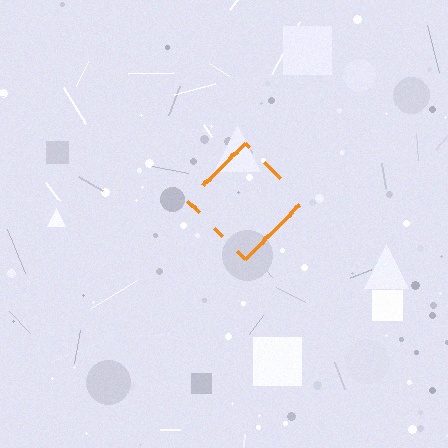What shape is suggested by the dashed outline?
The dashed outline suggests a diamond.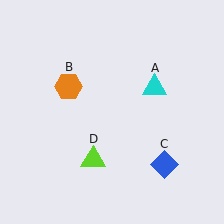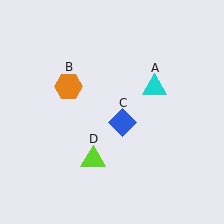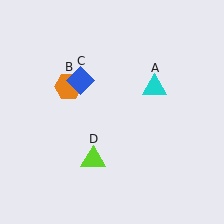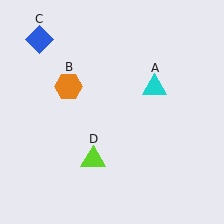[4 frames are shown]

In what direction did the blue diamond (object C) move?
The blue diamond (object C) moved up and to the left.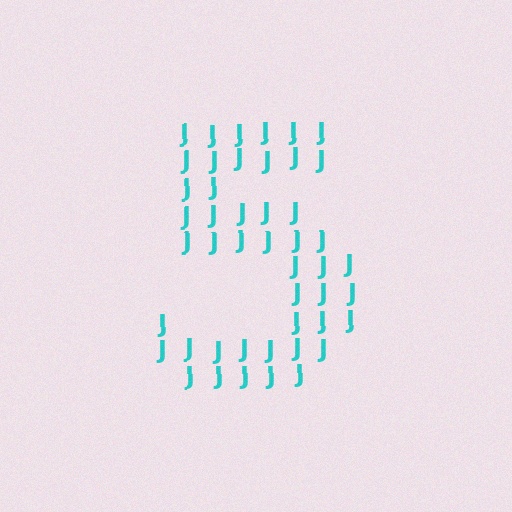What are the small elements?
The small elements are letter J's.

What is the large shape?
The large shape is the digit 5.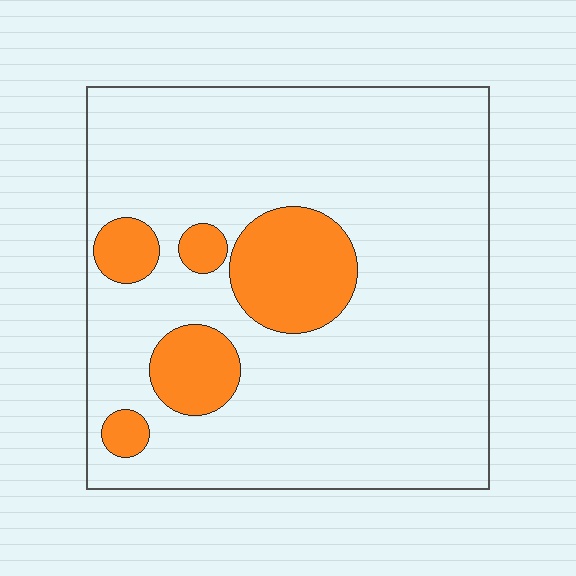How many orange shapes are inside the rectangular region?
5.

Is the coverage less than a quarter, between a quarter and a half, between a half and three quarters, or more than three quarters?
Less than a quarter.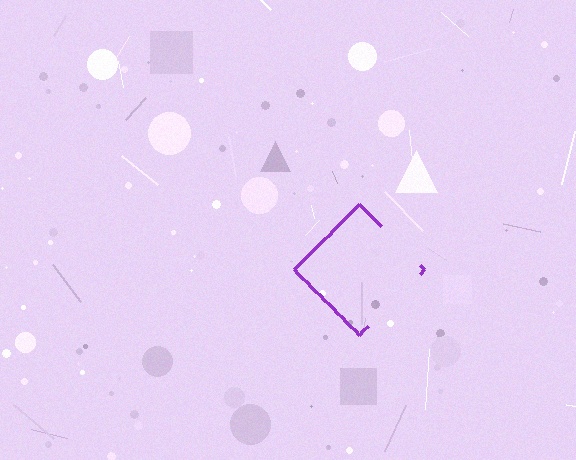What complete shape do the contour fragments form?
The contour fragments form a diamond.